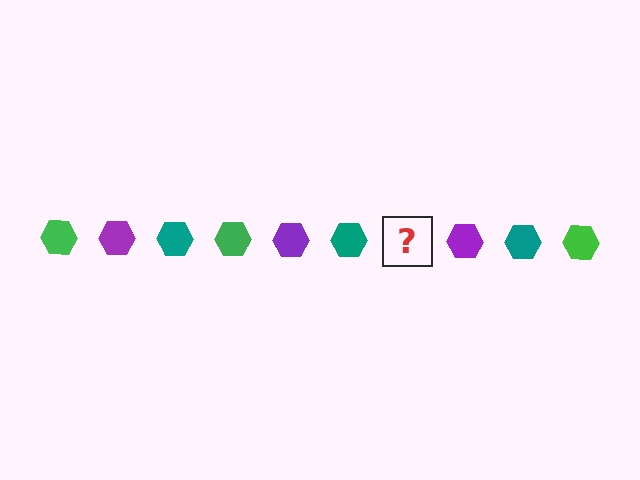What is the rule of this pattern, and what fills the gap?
The rule is that the pattern cycles through green, purple, teal hexagons. The gap should be filled with a green hexagon.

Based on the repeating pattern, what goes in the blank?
The blank should be a green hexagon.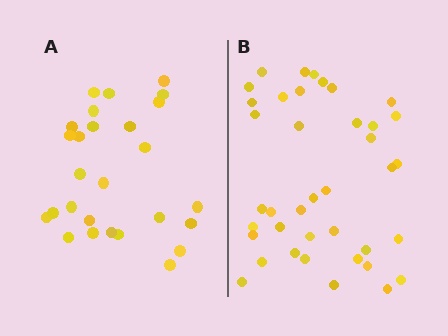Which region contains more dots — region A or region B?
Region B (the right region) has more dots.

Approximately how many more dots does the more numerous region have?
Region B has roughly 12 or so more dots than region A.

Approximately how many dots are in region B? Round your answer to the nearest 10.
About 40 dots. (The exact count is 39, which rounds to 40.)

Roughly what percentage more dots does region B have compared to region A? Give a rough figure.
About 45% more.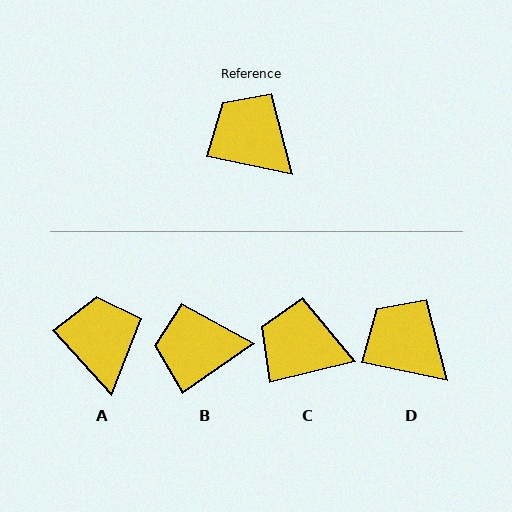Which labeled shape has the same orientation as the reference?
D.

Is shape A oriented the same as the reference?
No, it is off by about 36 degrees.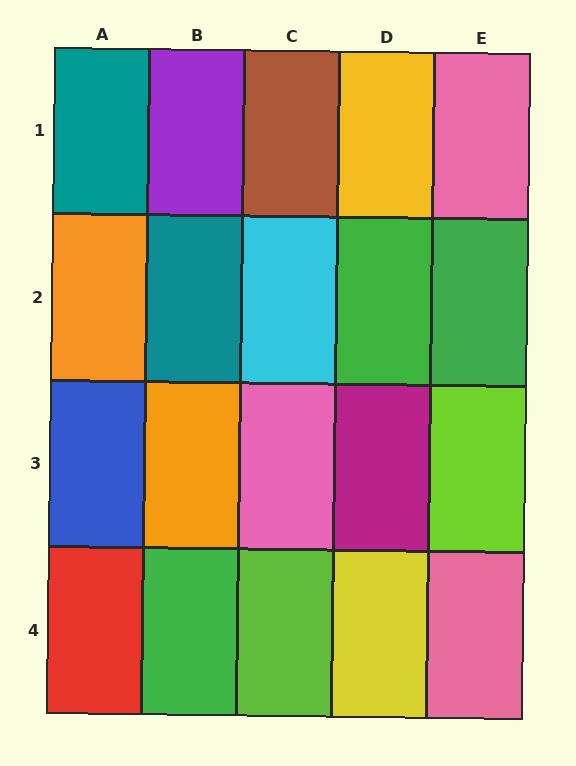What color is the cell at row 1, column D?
Yellow.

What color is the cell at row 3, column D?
Magenta.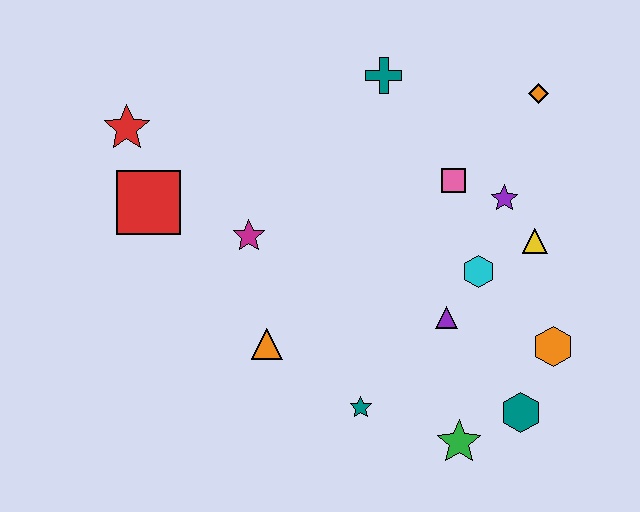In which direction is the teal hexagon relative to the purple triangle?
The teal hexagon is below the purple triangle.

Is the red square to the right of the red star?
Yes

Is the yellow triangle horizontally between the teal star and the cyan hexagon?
No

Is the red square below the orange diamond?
Yes